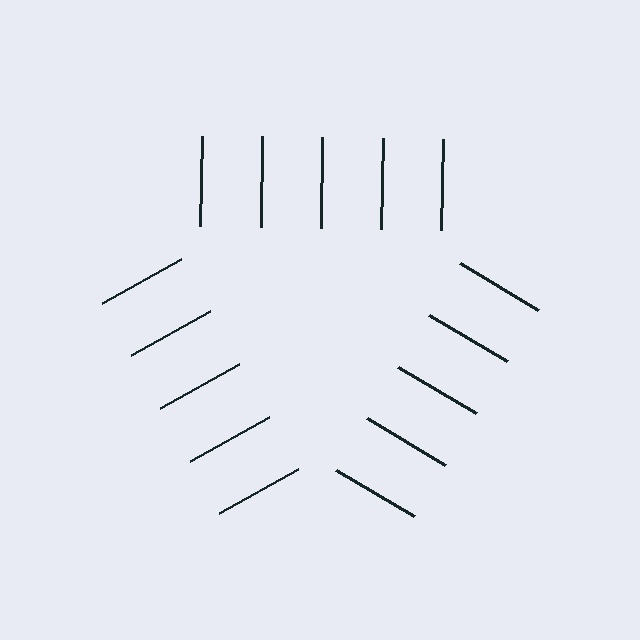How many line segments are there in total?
15 — 5 along each of the 3 edges.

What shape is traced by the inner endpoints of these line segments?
An illusory triangle — the line segments terminate on its edges but no continuous stroke is drawn.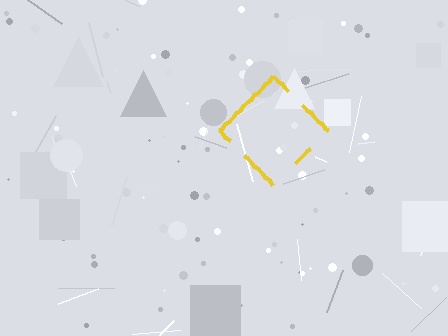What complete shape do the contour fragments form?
The contour fragments form a diamond.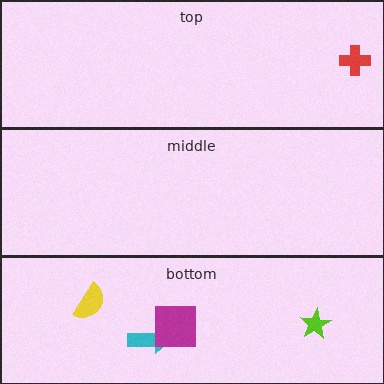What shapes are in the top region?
The red cross.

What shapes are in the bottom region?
The cyan arrow, the lime star, the magenta square, the yellow semicircle.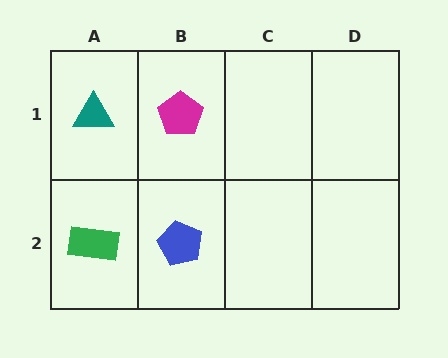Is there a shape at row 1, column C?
No, that cell is empty.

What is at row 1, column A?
A teal triangle.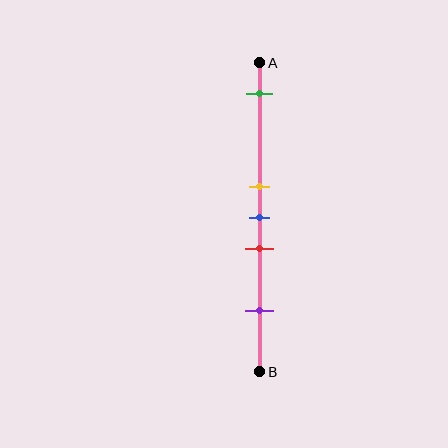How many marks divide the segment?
There are 5 marks dividing the segment.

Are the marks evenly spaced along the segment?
No, the marks are not evenly spaced.